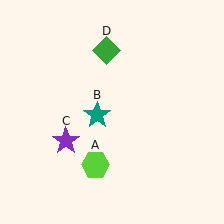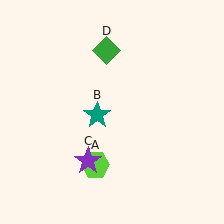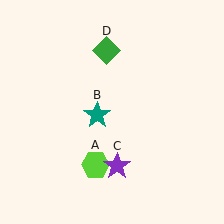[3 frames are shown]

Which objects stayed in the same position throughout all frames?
Lime hexagon (object A) and teal star (object B) and green diamond (object D) remained stationary.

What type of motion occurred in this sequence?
The purple star (object C) rotated counterclockwise around the center of the scene.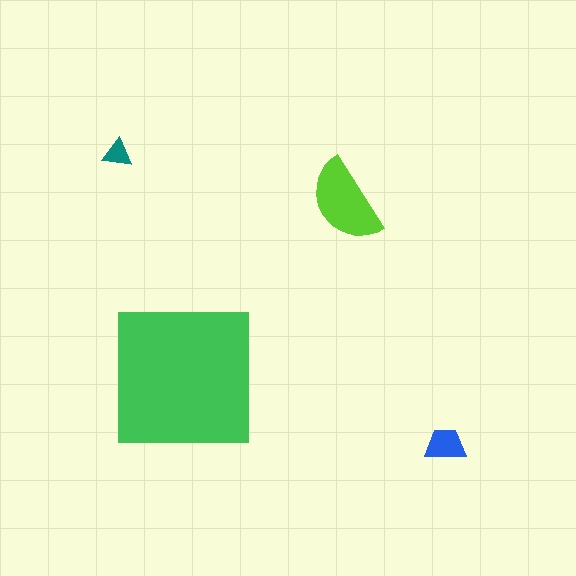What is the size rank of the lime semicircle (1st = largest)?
2nd.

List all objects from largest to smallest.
The green square, the lime semicircle, the blue trapezoid, the teal triangle.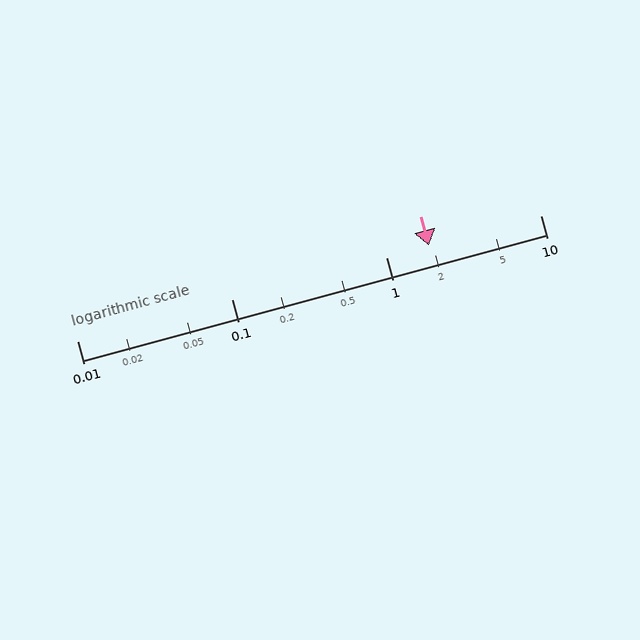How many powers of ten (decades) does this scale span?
The scale spans 3 decades, from 0.01 to 10.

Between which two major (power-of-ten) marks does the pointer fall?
The pointer is between 1 and 10.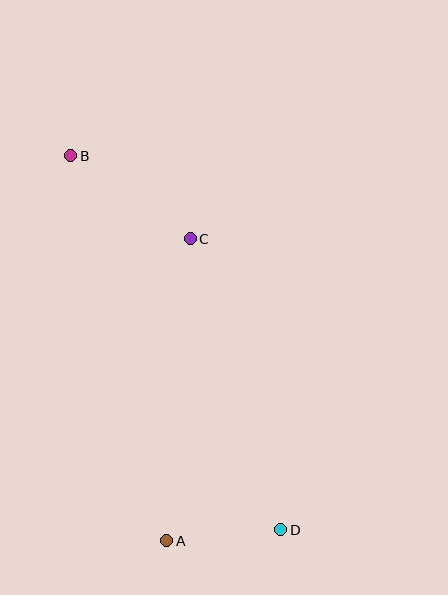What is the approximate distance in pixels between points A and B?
The distance between A and B is approximately 397 pixels.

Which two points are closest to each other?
Points A and D are closest to each other.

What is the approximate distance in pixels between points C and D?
The distance between C and D is approximately 305 pixels.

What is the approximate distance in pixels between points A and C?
The distance between A and C is approximately 303 pixels.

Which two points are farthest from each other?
Points B and D are farthest from each other.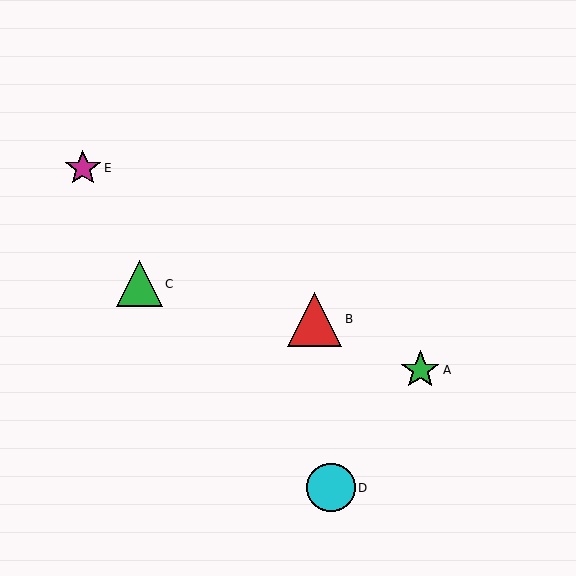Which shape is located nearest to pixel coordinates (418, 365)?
The green star (labeled A) at (420, 370) is nearest to that location.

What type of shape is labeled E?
Shape E is a magenta star.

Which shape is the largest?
The red triangle (labeled B) is the largest.